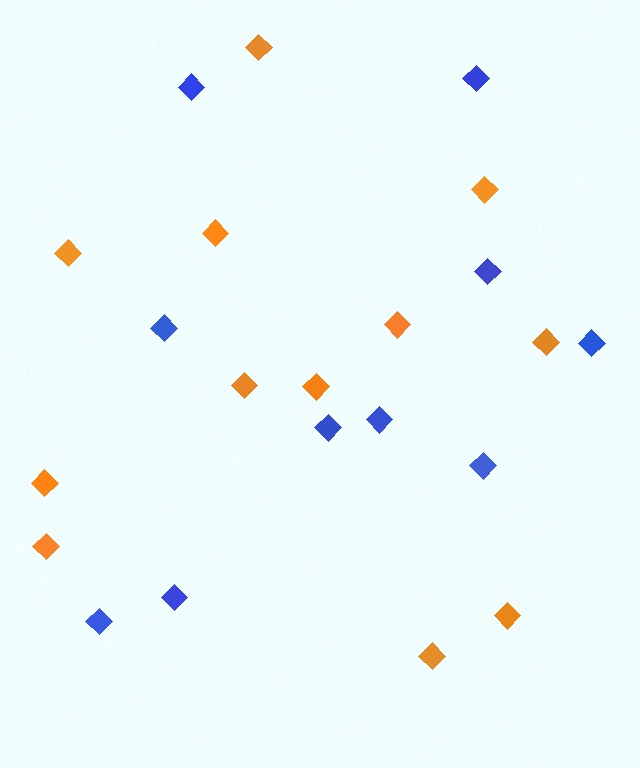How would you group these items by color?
There are 2 groups: one group of blue diamonds (10) and one group of orange diamonds (12).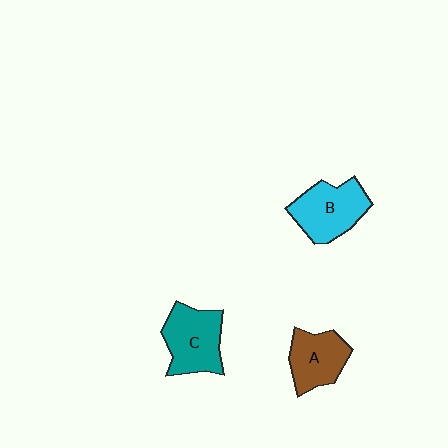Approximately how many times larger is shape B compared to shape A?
Approximately 1.2 times.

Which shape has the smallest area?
Shape A (brown).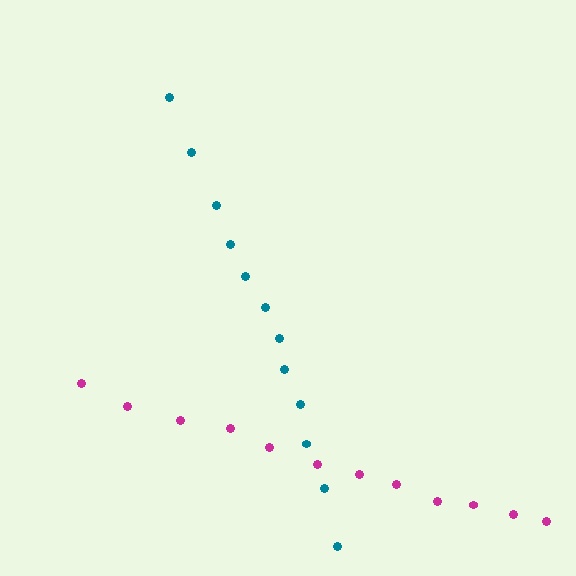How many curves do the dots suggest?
There are 2 distinct paths.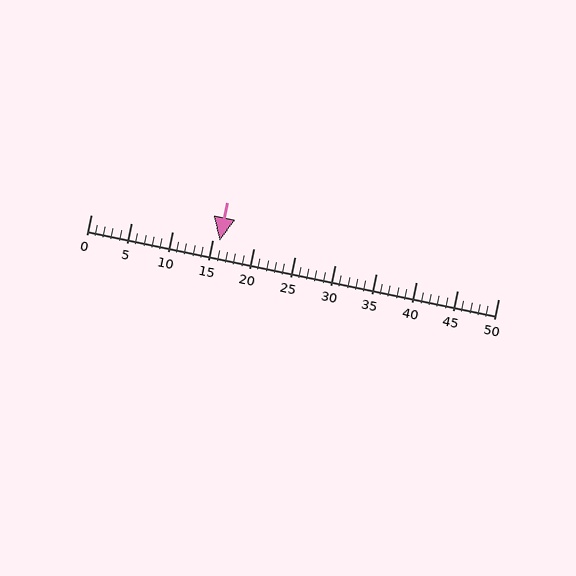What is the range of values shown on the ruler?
The ruler shows values from 0 to 50.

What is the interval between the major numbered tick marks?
The major tick marks are spaced 5 units apart.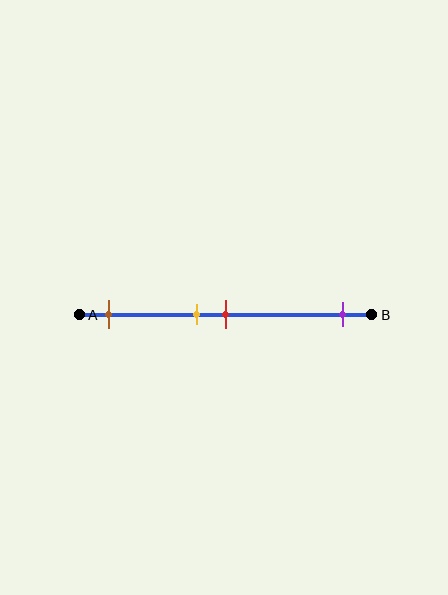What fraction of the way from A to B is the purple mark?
The purple mark is approximately 90% (0.9) of the way from A to B.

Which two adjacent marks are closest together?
The yellow and red marks are the closest adjacent pair.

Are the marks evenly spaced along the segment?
No, the marks are not evenly spaced.